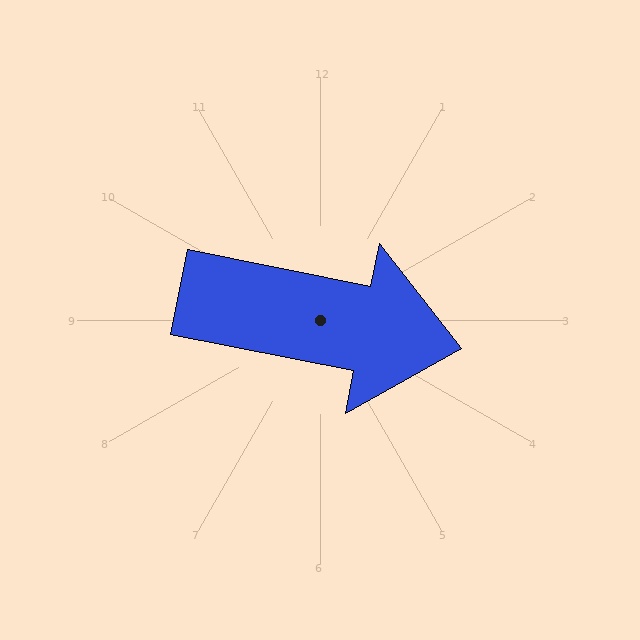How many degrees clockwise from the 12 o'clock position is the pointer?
Approximately 101 degrees.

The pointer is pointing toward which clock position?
Roughly 3 o'clock.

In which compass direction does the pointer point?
East.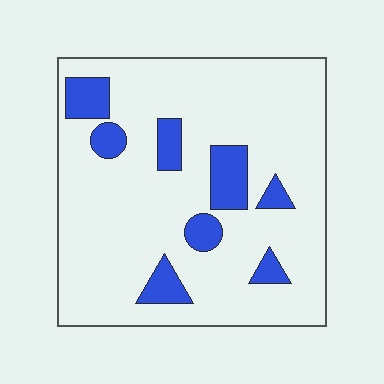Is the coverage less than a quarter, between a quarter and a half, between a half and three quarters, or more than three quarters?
Less than a quarter.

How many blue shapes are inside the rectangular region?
8.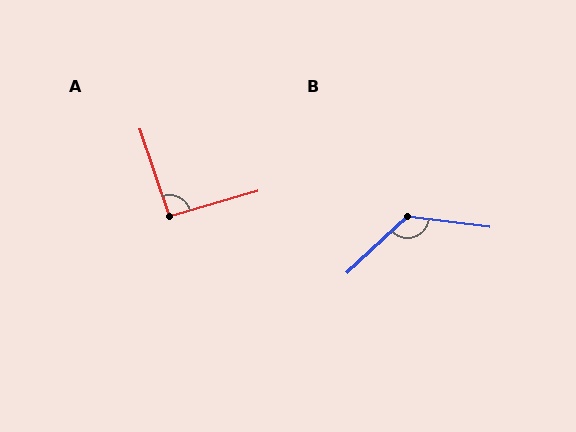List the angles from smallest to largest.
A (92°), B (130°).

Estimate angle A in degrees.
Approximately 92 degrees.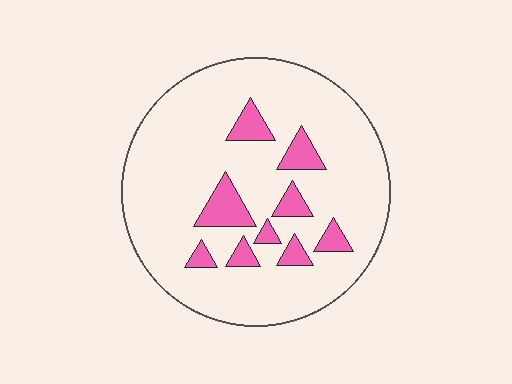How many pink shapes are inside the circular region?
9.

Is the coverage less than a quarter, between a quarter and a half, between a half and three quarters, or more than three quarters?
Less than a quarter.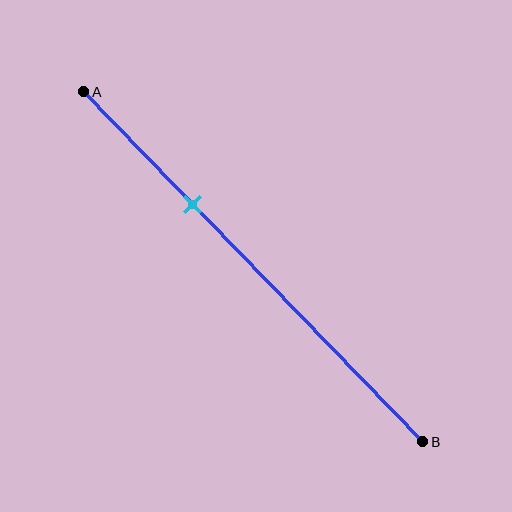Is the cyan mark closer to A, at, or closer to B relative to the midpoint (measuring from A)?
The cyan mark is closer to point A than the midpoint of segment AB.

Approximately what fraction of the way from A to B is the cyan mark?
The cyan mark is approximately 30% of the way from A to B.